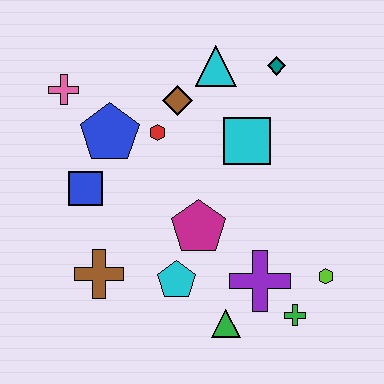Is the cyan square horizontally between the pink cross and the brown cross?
No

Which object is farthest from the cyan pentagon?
The teal diamond is farthest from the cyan pentagon.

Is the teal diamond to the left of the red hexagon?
No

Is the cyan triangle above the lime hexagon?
Yes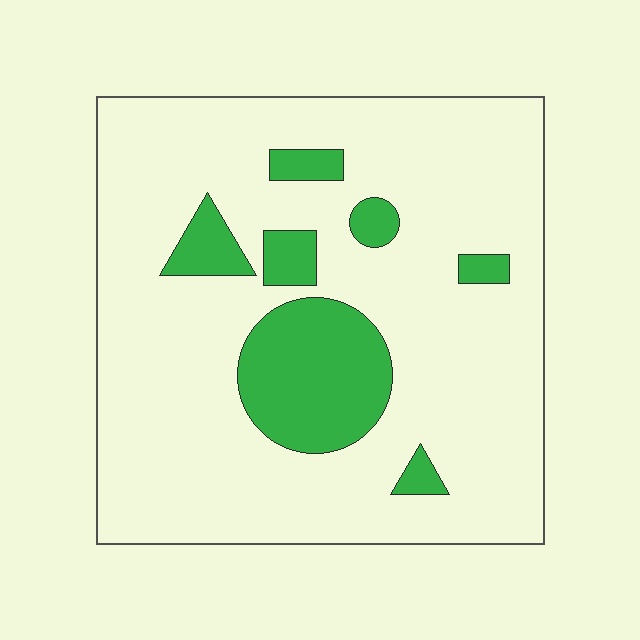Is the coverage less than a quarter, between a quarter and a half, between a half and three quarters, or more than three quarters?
Less than a quarter.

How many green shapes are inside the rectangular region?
7.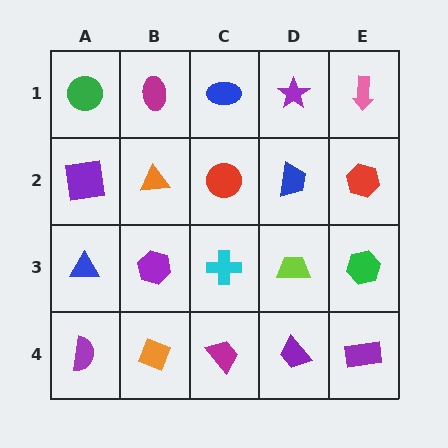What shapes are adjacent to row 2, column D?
A purple star (row 1, column D), a lime trapezoid (row 3, column D), a red circle (row 2, column C), a red hexagon (row 2, column E).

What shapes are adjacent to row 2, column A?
A green circle (row 1, column A), a blue triangle (row 3, column A), an orange triangle (row 2, column B).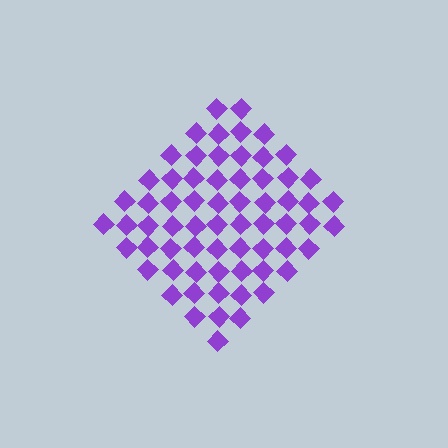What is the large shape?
The large shape is a diamond.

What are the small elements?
The small elements are diamonds.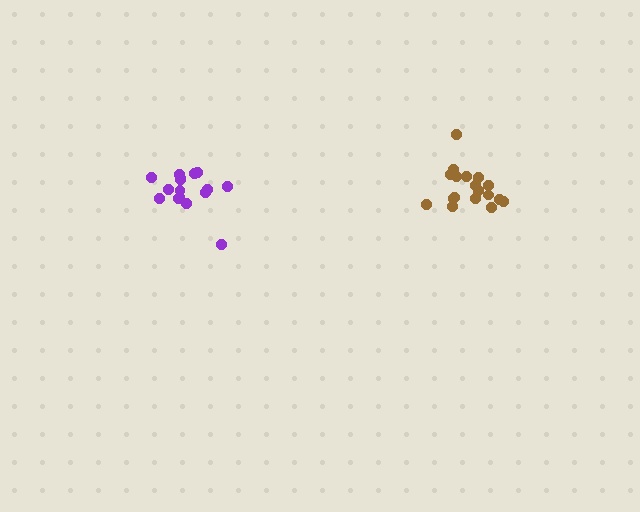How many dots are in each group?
Group 1: 18 dots, Group 2: 16 dots (34 total).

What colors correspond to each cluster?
The clusters are colored: brown, purple.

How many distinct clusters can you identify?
There are 2 distinct clusters.